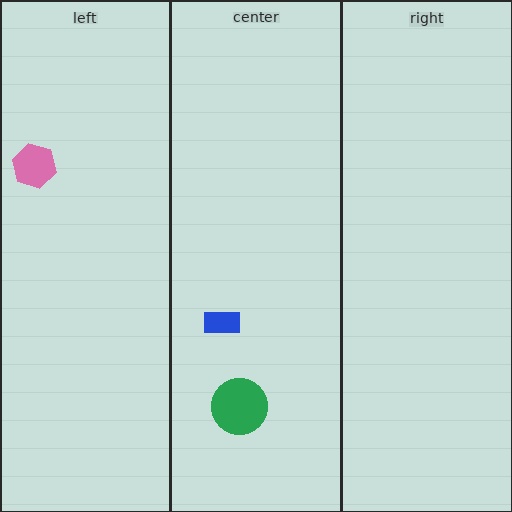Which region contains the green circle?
The center region.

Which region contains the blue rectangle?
The center region.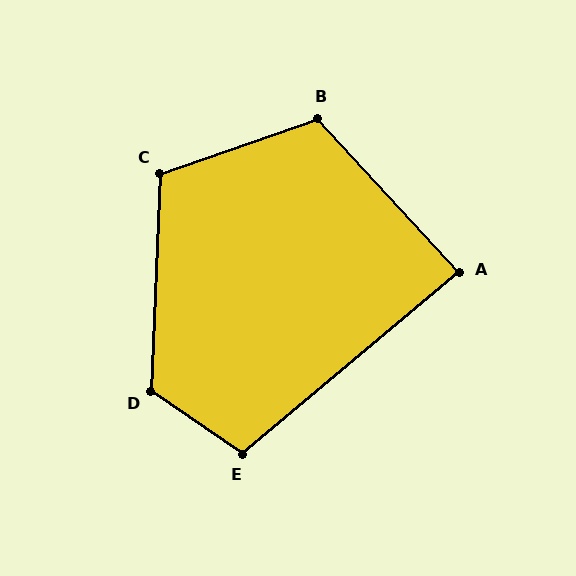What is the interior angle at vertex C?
Approximately 112 degrees (obtuse).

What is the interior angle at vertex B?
Approximately 114 degrees (obtuse).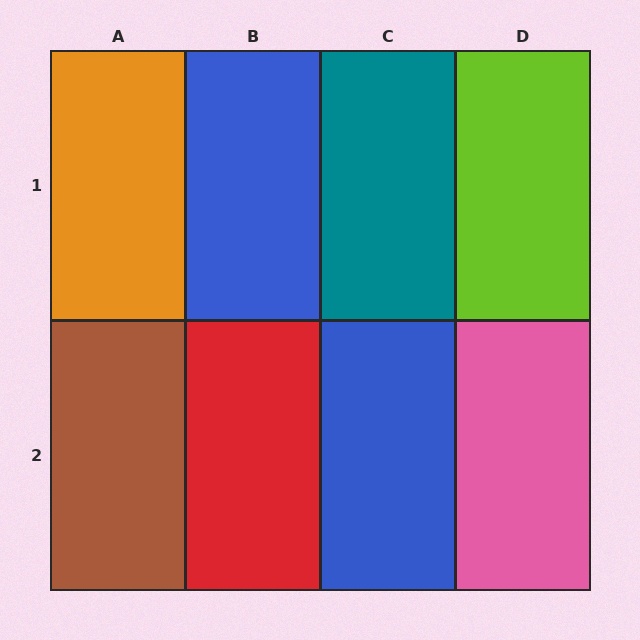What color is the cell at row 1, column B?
Blue.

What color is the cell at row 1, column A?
Orange.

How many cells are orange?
1 cell is orange.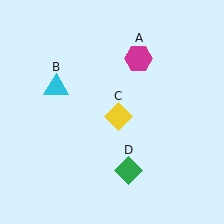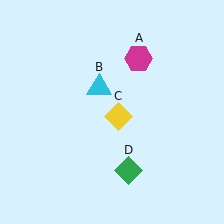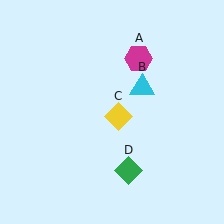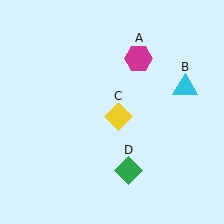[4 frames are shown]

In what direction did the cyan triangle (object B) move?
The cyan triangle (object B) moved right.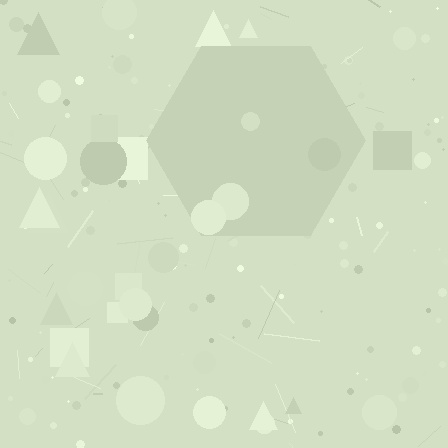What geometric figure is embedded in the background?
A hexagon is embedded in the background.